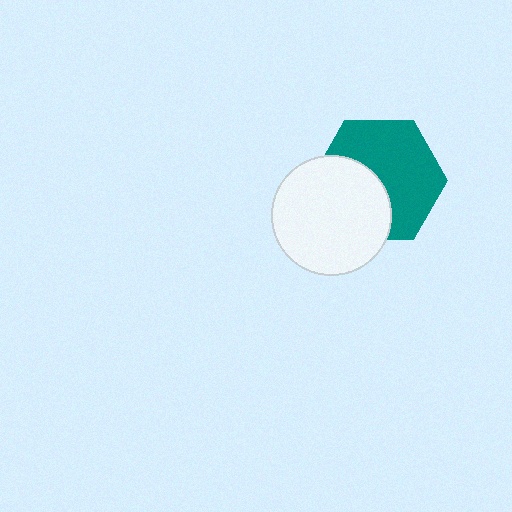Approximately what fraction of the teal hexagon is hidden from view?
Roughly 39% of the teal hexagon is hidden behind the white circle.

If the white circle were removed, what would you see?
You would see the complete teal hexagon.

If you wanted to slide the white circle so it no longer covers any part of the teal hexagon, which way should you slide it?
Slide it toward the lower-left — that is the most direct way to separate the two shapes.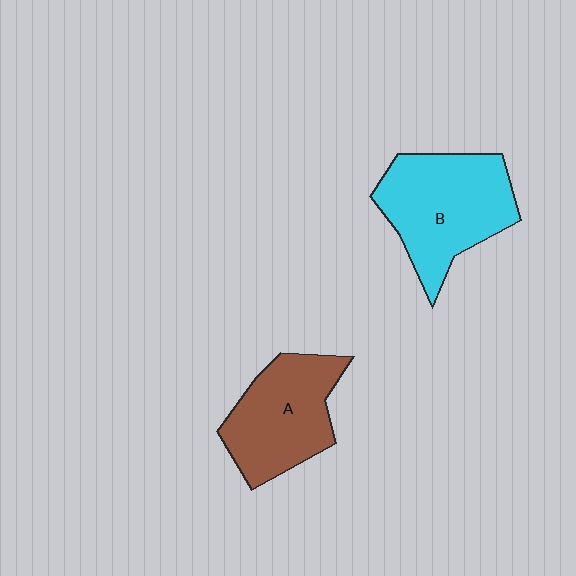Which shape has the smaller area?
Shape A (brown).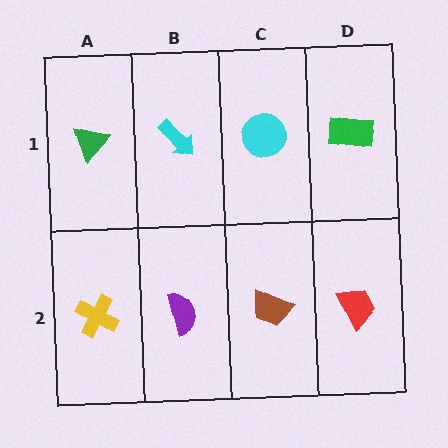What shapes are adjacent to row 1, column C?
A brown trapezoid (row 2, column C), a cyan arrow (row 1, column B), a green rectangle (row 1, column D).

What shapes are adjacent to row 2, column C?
A cyan circle (row 1, column C), a purple semicircle (row 2, column B), a red trapezoid (row 2, column D).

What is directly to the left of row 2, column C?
A purple semicircle.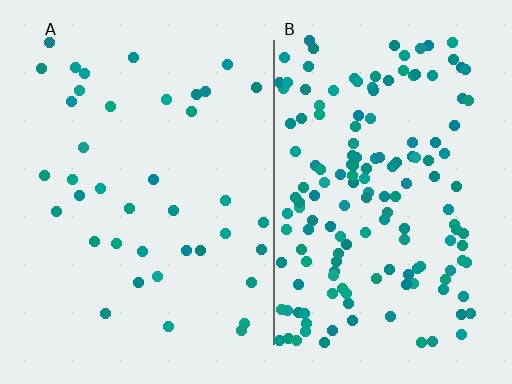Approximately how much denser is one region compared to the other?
Approximately 4.1× — region B over region A.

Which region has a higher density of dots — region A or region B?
B (the right).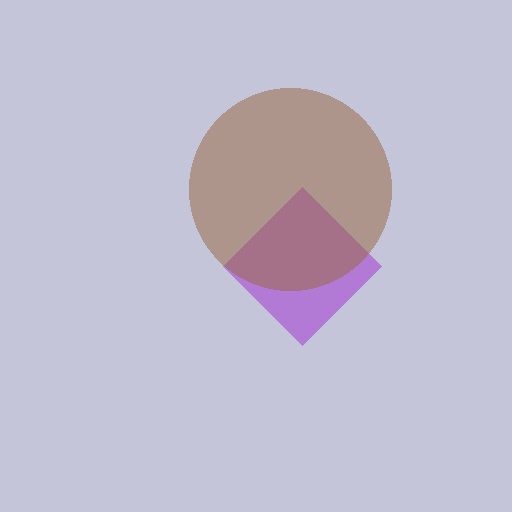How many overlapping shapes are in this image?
There are 2 overlapping shapes in the image.